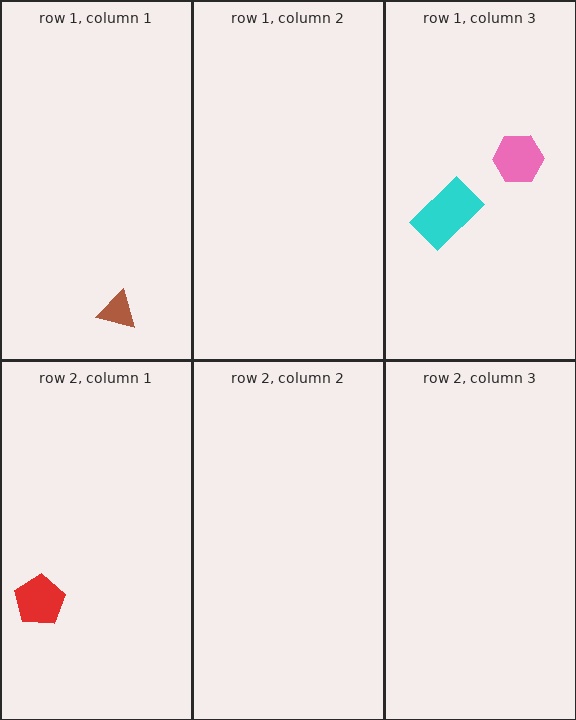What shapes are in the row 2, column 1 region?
The red pentagon.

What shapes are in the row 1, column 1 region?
The brown triangle.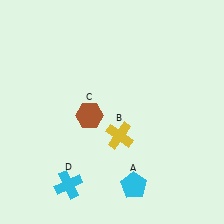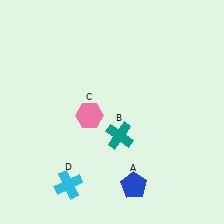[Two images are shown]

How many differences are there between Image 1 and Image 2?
There are 3 differences between the two images.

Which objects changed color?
A changed from cyan to blue. B changed from yellow to teal. C changed from brown to pink.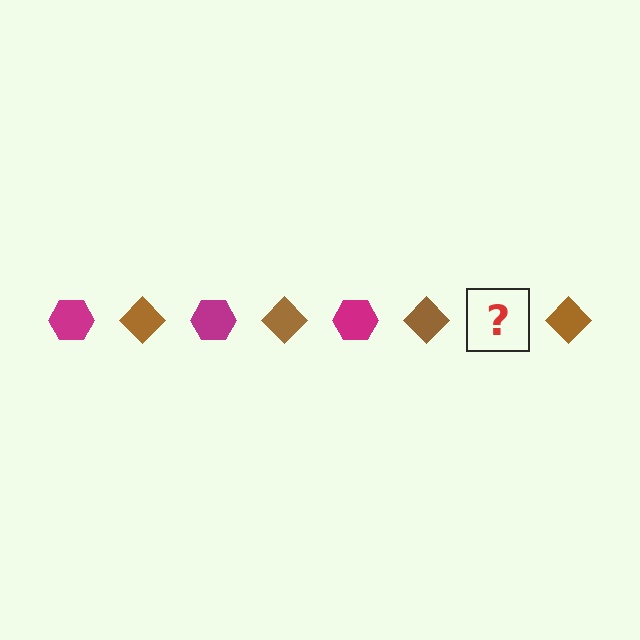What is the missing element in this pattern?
The missing element is a magenta hexagon.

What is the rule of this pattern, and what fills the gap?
The rule is that the pattern alternates between magenta hexagon and brown diamond. The gap should be filled with a magenta hexagon.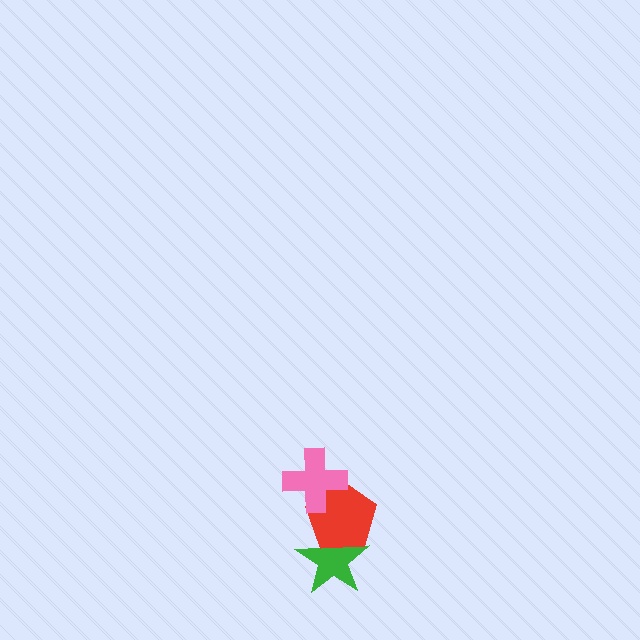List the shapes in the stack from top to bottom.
From top to bottom: the pink cross, the red pentagon, the green star.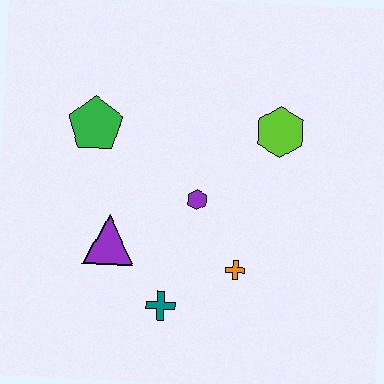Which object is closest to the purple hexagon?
The orange cross is closest to the purple hexagon.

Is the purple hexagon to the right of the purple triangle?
Yes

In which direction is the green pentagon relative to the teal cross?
The green pentagon is above the teal cross.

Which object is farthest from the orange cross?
The green pentagon is farthest from the orange cross.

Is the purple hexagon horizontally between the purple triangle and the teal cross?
No